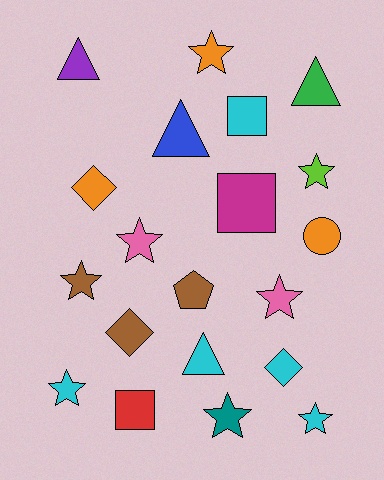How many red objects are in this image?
There is 1 red object.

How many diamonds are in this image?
There are 3 diamonds.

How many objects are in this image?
There are 20 objects.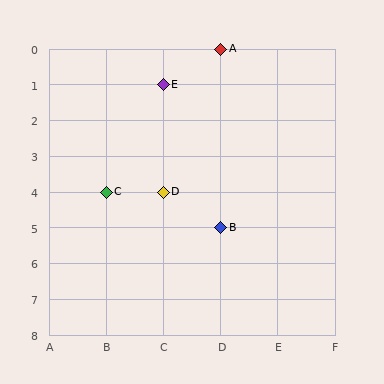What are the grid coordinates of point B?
Point B is at grid coordinates (D, 5).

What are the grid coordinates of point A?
Point A is at grid coordinates (D, 0).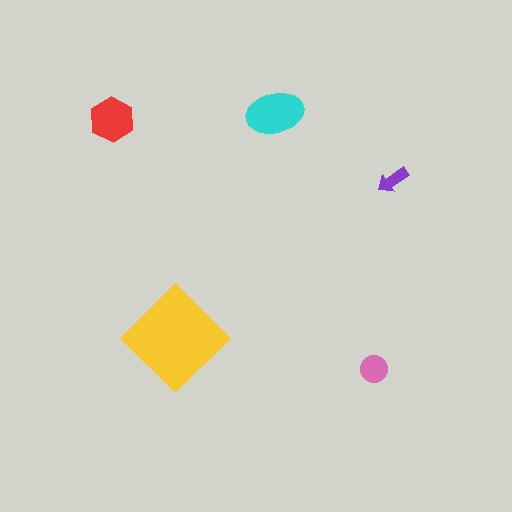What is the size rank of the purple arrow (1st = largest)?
5th.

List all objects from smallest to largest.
The purple arrow, the pink circle, the red hexagon, the cyan ellipse, the yellow diamond.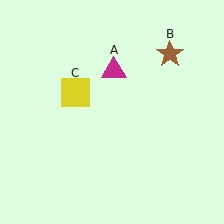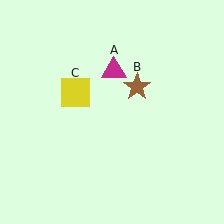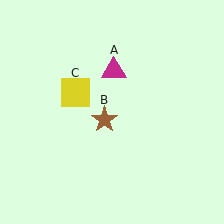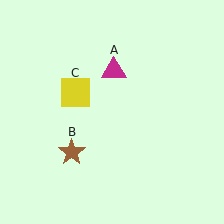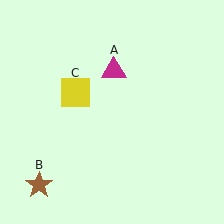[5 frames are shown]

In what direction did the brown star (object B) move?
The brown star (object B) moved down and to the left.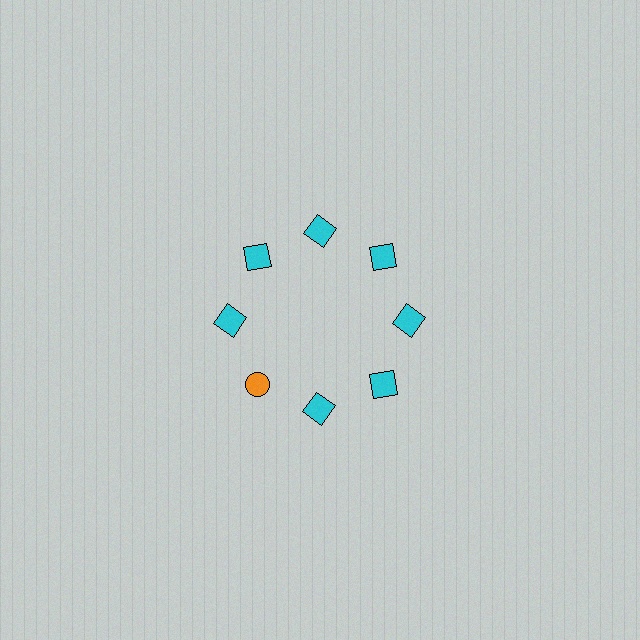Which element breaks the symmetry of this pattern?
The orange circle at roughly the 8 o'clock position breaks the symmetry. All other shapes are cyan squares.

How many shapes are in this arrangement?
There are 8 shapes arranged in a ring pattern.